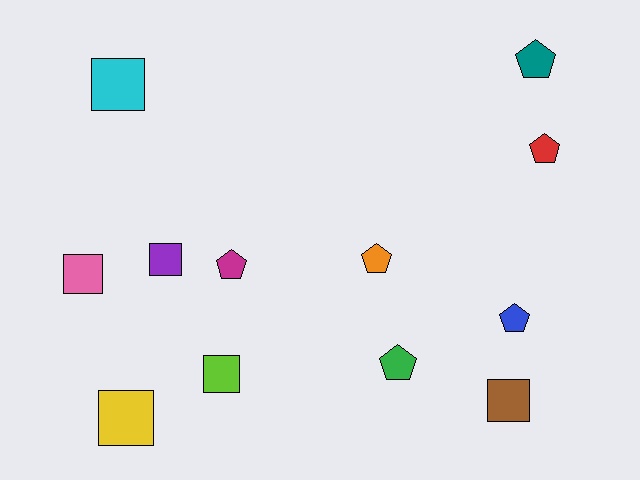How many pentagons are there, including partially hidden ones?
There are 6 pentagons.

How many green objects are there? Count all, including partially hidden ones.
There is 1 green object.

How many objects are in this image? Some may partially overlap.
There are 12 objects.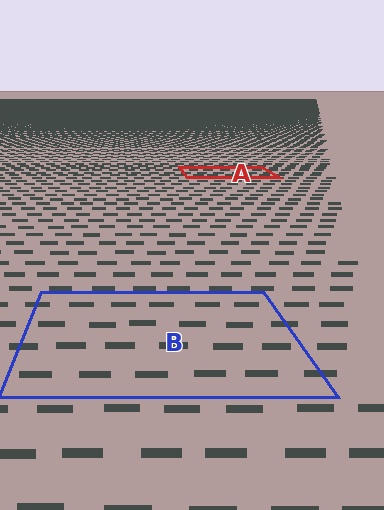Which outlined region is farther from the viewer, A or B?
Region A is farther from the viewer — the texture elements inside it appear smaller and more densely packed.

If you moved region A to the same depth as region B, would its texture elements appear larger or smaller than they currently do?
They would appear larger. At a closer depth, the same texture elements are projected at a bigger on-screen size.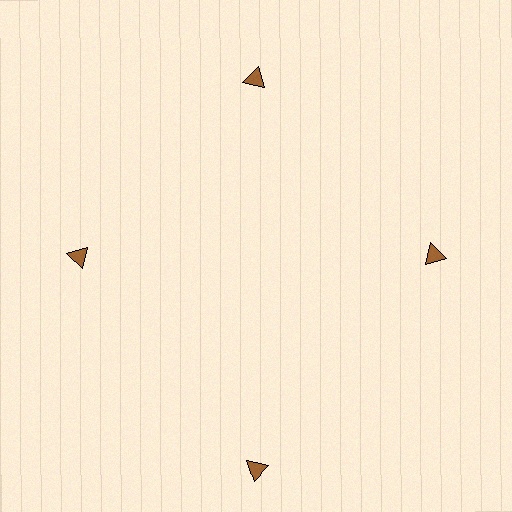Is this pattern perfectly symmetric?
No. The 4 brown triangles are arranged in a ring, but one element near the 6 o'clock position is pushed outward from the center, breaking the 4-fold rotational symmetry.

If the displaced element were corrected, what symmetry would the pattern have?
It would have 4-fold rotational symmetry — the pattern would map onto itself every 90 degrees.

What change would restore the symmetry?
The symmetry would be restored by moving it inward, back onto the ring so that all 4 triangles sit at equal angles and equal distance from the center.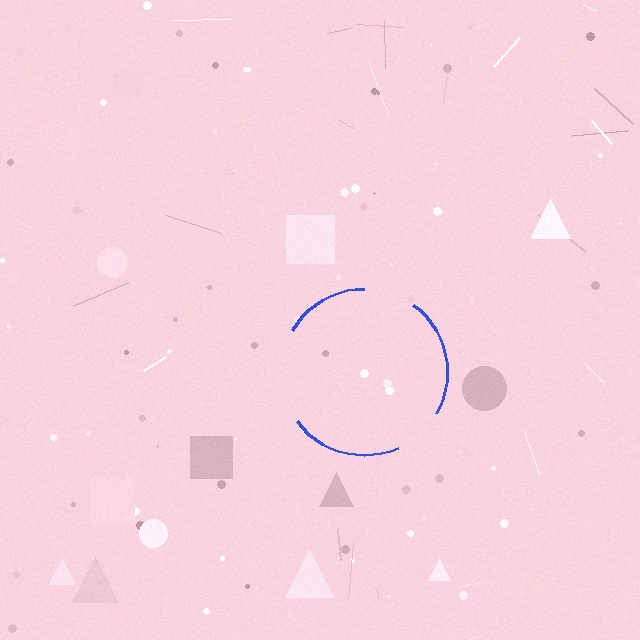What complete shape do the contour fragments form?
The contour fragments form a circle.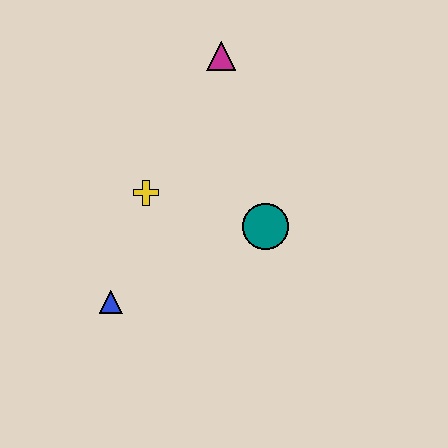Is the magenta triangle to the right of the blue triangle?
Yes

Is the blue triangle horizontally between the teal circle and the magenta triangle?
No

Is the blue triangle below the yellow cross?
Yes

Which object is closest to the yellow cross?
The blue triangle is closest to the yellow cross.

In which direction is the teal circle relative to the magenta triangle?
The teal circle is below the magenta triangle.